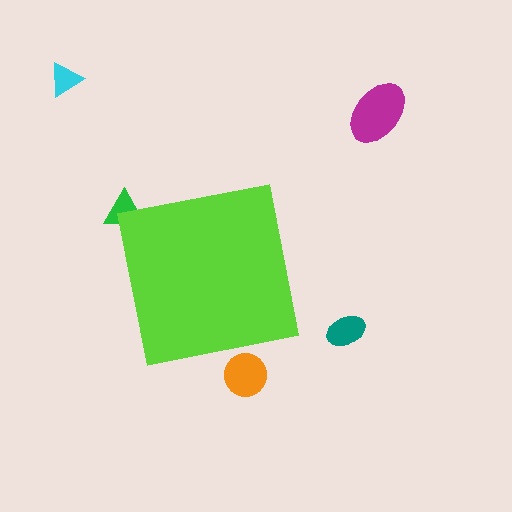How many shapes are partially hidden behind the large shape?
2 shapes are partially hidden.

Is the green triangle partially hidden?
Yes, the green triangle is partially hidden behind the lime square.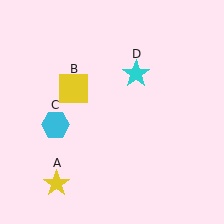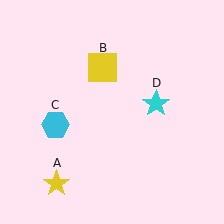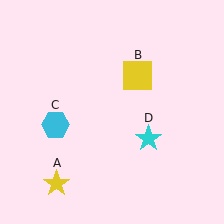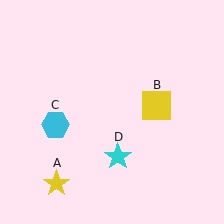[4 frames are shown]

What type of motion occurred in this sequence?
The yellow square (object B), cyan star (object D) rotated clockwise around the center of the scene.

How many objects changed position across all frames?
2 objects changed position: yellow square (object B), cyan star (object D).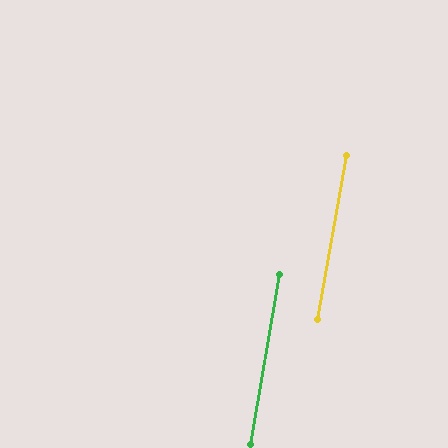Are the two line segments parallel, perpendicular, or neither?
Parallel — their directions differ by only 0.4°.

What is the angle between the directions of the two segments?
Approximately 0 degrees.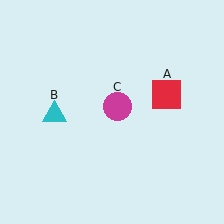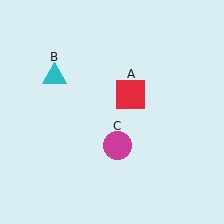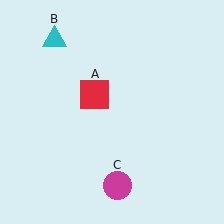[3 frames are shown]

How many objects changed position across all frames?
3 objects changed position: red square (object A), cyan triangle (object B), magenta circle (object C).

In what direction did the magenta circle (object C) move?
The magenta circle (object C) moved down.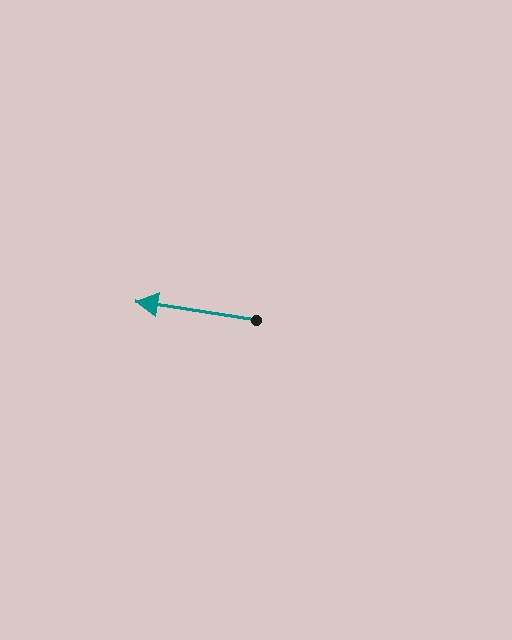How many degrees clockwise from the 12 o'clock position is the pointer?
Approximately 279 degrees.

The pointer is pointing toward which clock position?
Roughly 9 o'clock.